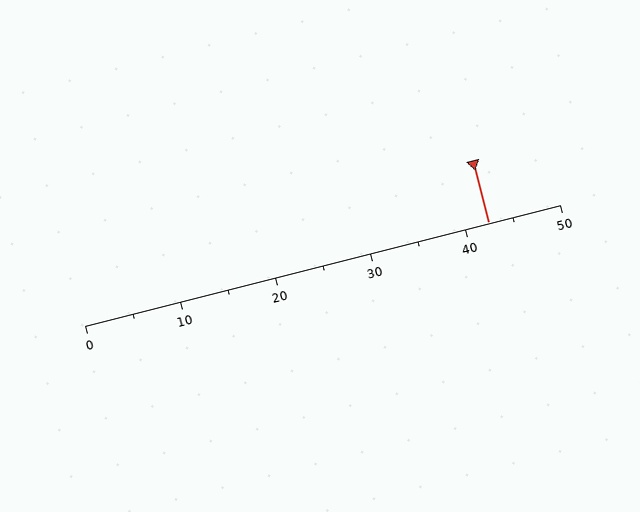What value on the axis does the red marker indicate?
The marker indicates approximately 42.5.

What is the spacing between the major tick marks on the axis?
The major ticks are spaced 10 apart.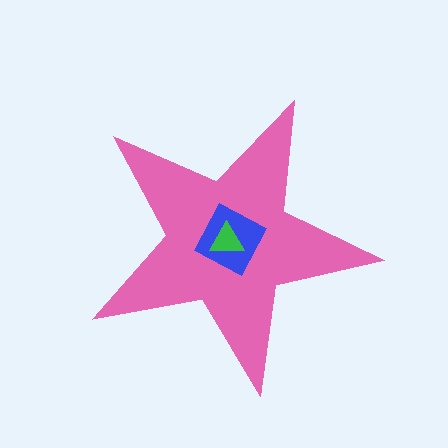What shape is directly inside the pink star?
The blue diamond.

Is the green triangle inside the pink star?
Yes.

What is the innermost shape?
The green triangle.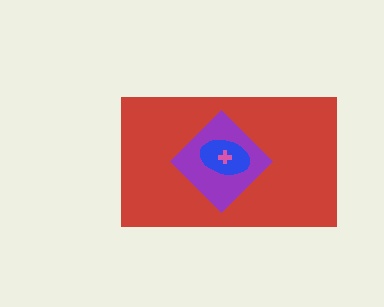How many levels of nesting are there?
4.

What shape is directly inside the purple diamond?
The blue ellipse.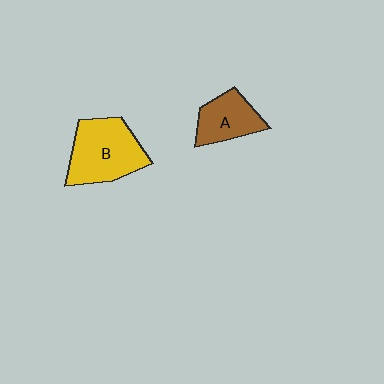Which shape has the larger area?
Shape B (yellow).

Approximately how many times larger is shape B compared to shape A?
Approximately 1.6 times.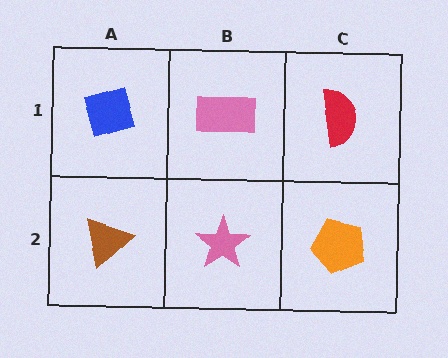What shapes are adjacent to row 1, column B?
A pink star (row 2, column B), a blue diamond (row 1, column A), a red semicircle (row 1, column C).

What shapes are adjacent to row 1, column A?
A brown triangle (row 2, column A), a pink rectangle (row 1, column B).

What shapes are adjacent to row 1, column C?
An orange pentagon (row 2, column C), a pink rectangle (row 1, column B).